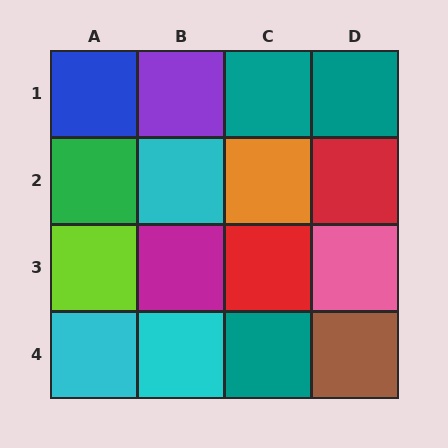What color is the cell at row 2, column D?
Red.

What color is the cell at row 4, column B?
Cyan.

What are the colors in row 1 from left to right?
Blue, purple, teal, teal.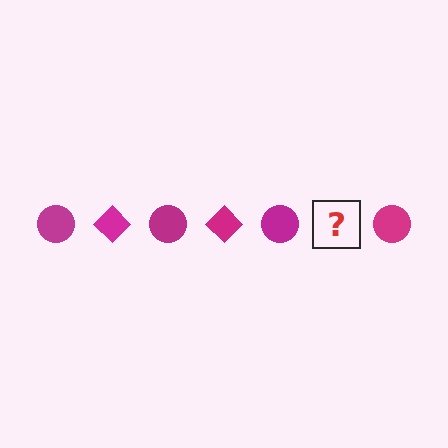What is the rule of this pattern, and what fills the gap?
The rule is that the pattern cycles through circle, diamond shapes in magenta. The gap should be filled with a magenta diamond.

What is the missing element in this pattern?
The missing element is a magenta diamond.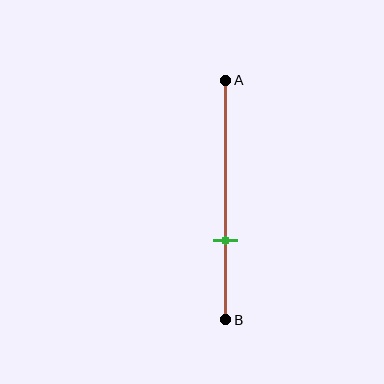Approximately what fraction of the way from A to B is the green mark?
The green mark is approximately 65% of the way from A to B.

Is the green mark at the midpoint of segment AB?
No, the mark is at about 65% from A, not at the 50% midpoint.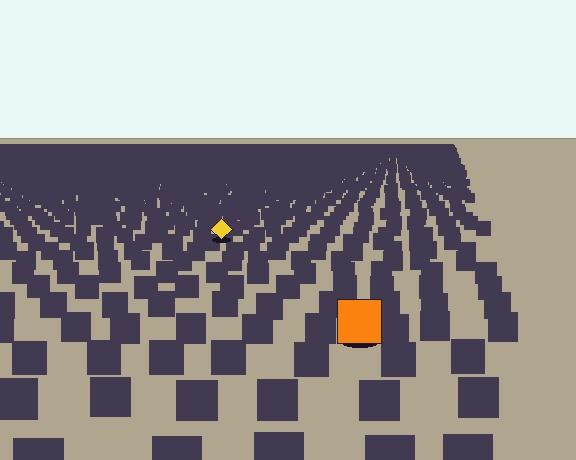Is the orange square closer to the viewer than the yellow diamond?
Yes. The orange square is closer — you can tell from the texture gradient: the ground texture is coarser near it.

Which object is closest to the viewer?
The orange square is closest. The texture marks near it are larger and more spread out.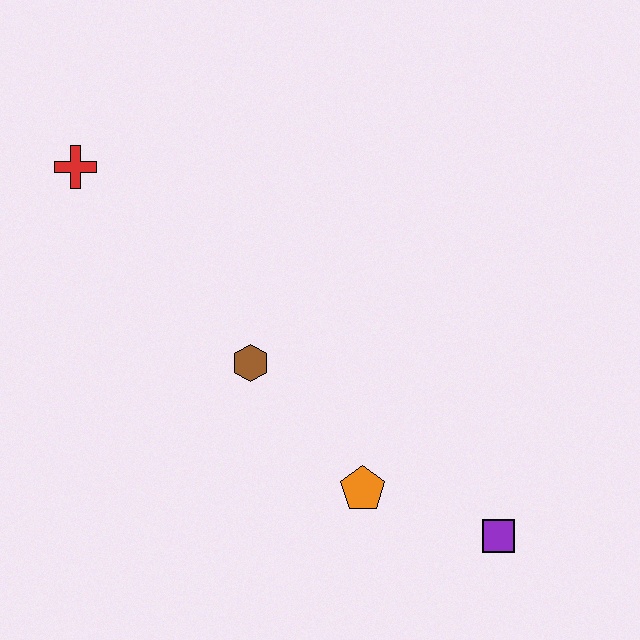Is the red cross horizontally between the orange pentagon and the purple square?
No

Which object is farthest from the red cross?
The purple square is farthest from the red cross.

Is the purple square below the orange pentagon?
Yes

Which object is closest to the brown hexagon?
The orange pentagon is closest to the brown hexagon.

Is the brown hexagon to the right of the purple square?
No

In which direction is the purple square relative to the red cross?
The purple square is to the right of the red cross.